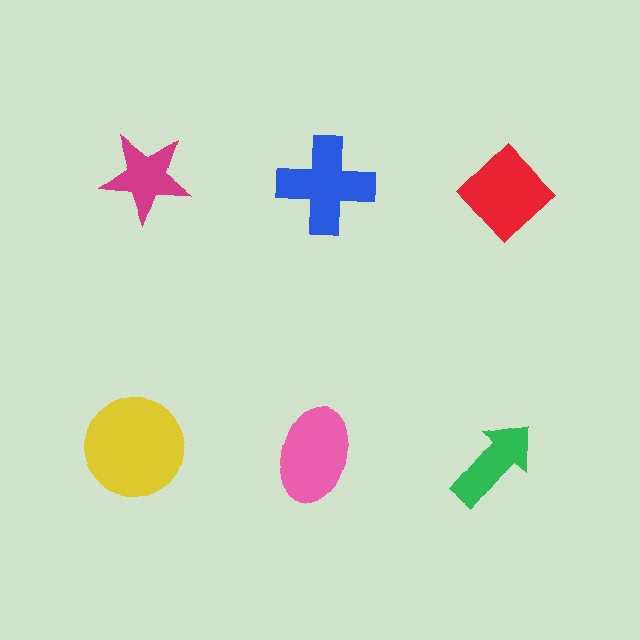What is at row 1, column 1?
A magenta star.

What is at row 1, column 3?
A red diamond.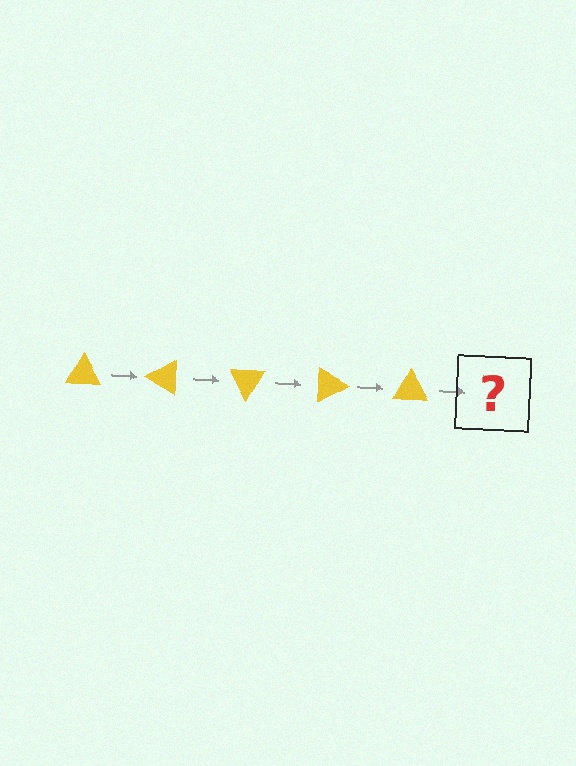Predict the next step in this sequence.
The next step is a yellow triangle rotated 150 degrees.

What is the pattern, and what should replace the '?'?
The pattern is that the triangle rotates 30 degrees each step. The '?' should be a yellow triangle rotated 150 degrees.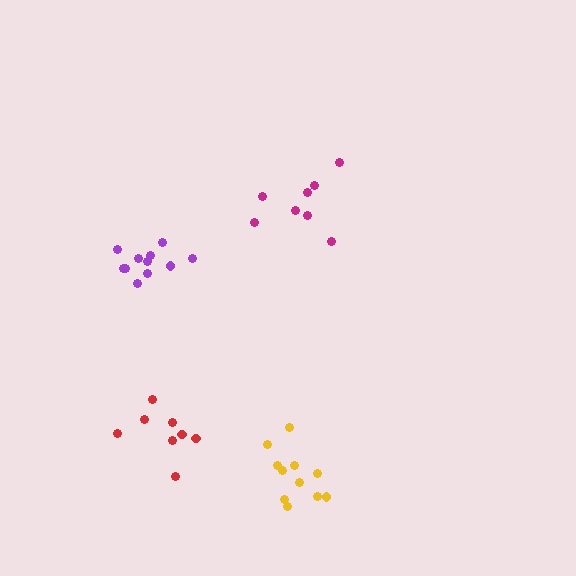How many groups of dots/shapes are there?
There are 4 groups.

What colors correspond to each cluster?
The clusters are colored: magenta, purple, red, yellow.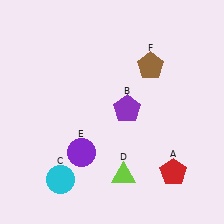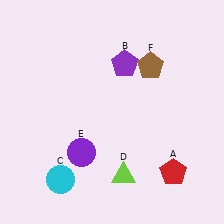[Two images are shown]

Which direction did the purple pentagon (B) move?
The purple pentagon (B) moved up.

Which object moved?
The purple pentagon (B) moved up.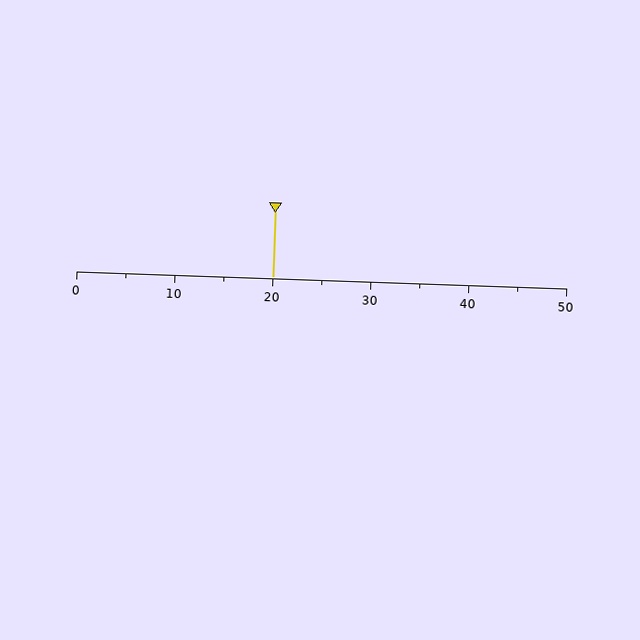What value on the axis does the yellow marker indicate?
The marker indicates approximately 20.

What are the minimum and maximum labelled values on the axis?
The axis runs from 0 to 50.